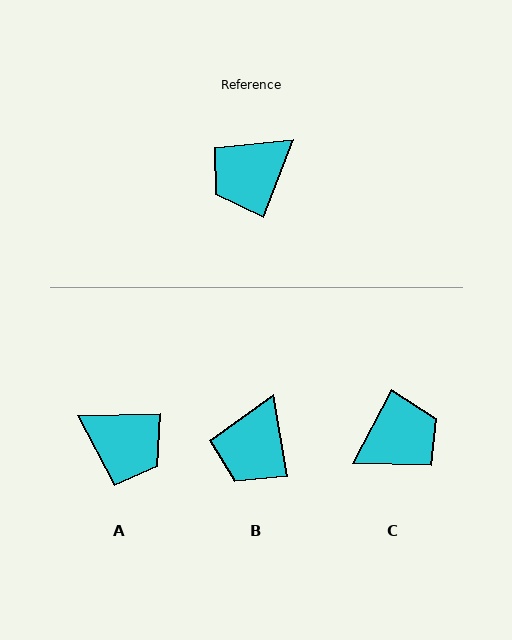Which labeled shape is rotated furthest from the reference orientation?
C, about 173 degrees away.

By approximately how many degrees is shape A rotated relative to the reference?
Approximately 112 degrees counter-clockwise.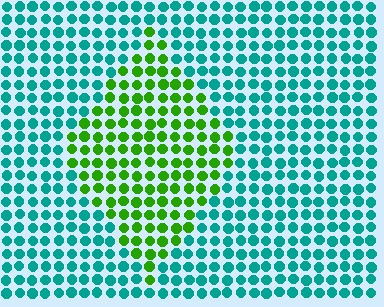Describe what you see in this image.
The image is filled with small teal elements in a uniform arrangement. A diamond-shaped region is visible where the elements are tinted to a slightly different hue, forming a subtle color boundary.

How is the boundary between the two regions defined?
The boundary is defined purely by a slight shift in hue (about 67 degrees). Spacing, size, and orientation are identical on both sides.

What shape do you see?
I see a diamond.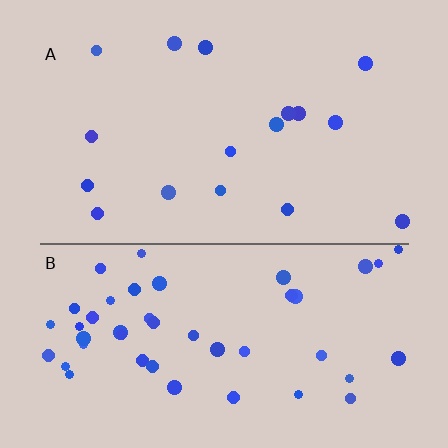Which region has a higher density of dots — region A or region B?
B (the bottom).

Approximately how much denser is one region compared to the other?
Approximately 2.8× — region B over region A.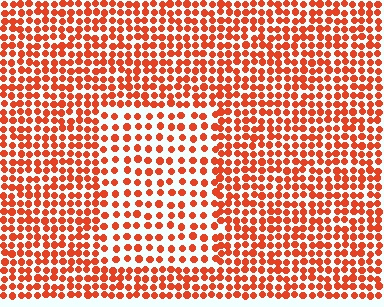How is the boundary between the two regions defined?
The boundary is defined by a change in element density (approximately 1.8x ratio). All elements are the same color, size, and shape.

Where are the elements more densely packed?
The elements are more densely packed outside the rectangle boundary.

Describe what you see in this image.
The image contains small red elements arranged at two different densities. A rectangle-shaped region is visible where the elements are less densely packed than the surrounding area.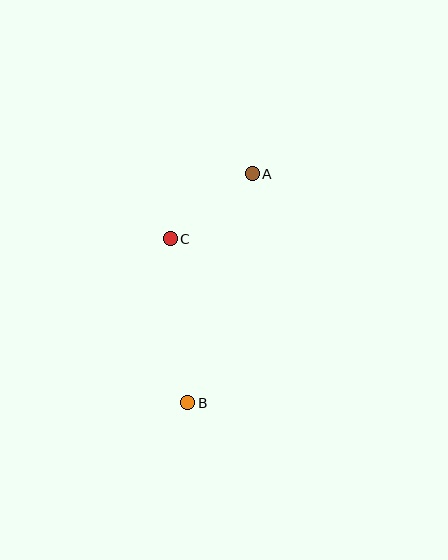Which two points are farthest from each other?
Points A and B are farthest from each other.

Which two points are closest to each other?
Points A and C are closest to each other.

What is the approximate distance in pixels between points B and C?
The distance between B and C is approximately 165 pixels.